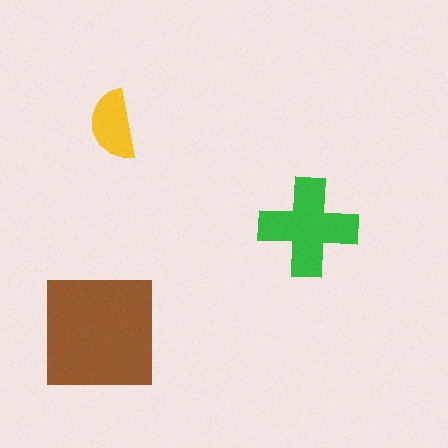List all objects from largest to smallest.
The brown square, the green cross, the yellow semicircle.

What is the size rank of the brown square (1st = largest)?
1st.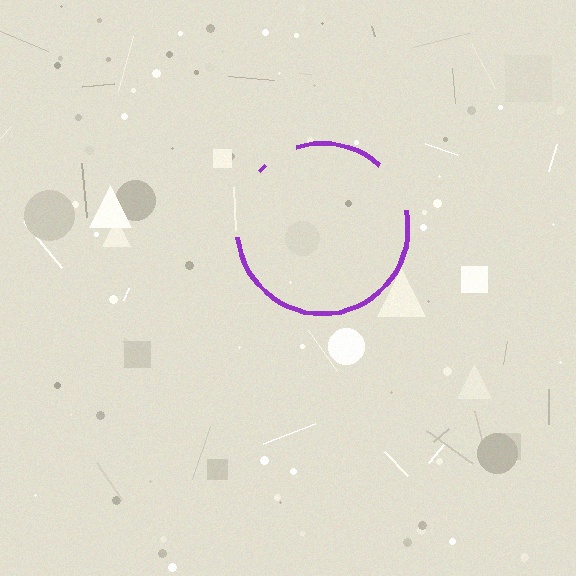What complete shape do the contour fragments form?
The contour fragments form a circle.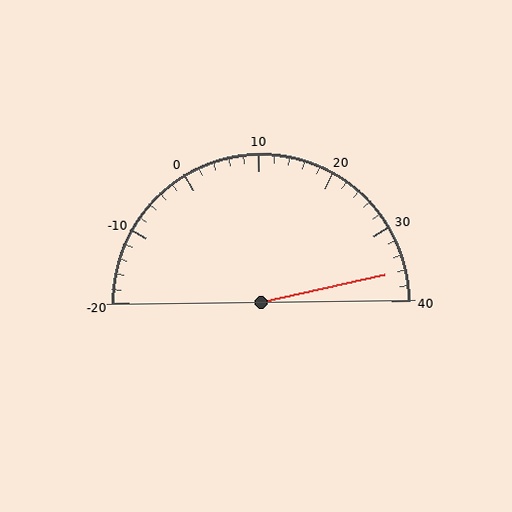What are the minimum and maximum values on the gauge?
The gauge ranges from -20 to 40.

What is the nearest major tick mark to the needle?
The nearest major tick mark is 40.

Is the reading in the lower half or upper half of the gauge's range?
The reading is in the upper half of the range (-20 to 40).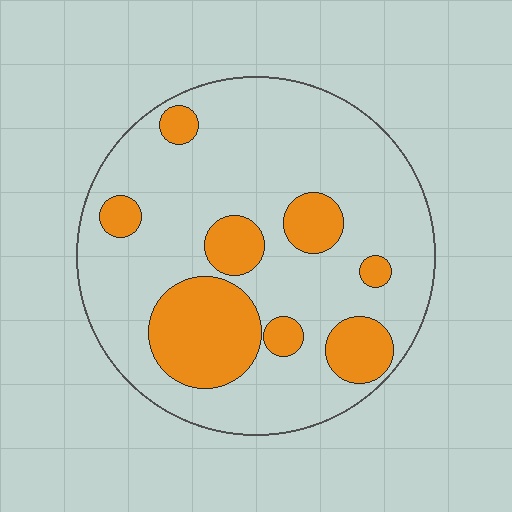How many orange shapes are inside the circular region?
8.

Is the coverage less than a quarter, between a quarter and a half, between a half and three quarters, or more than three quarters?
Less than a quarter.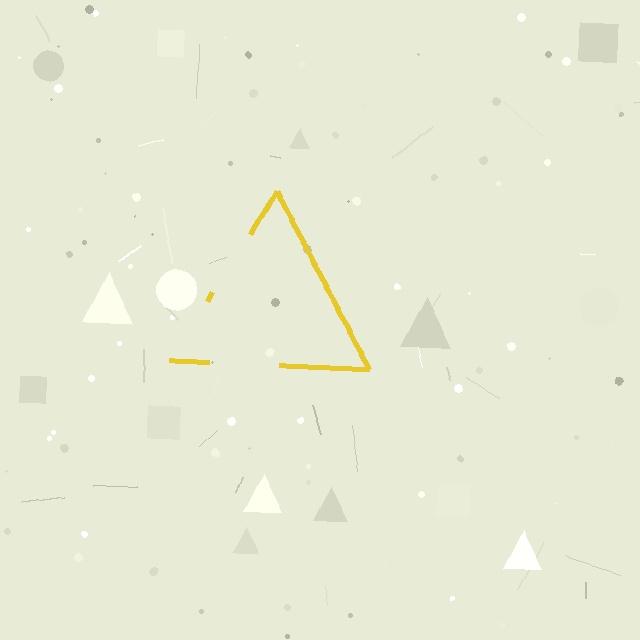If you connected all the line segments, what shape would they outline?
They would outline a triangle.